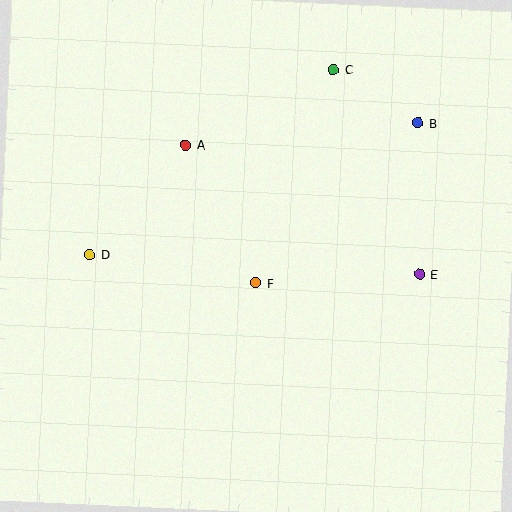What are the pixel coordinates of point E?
Point E is at (420, 274).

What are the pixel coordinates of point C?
Point C is at (333, 70).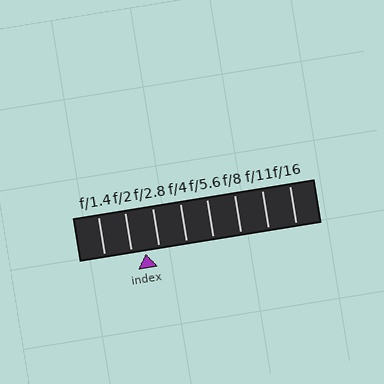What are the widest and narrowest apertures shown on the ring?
The widest aperture shown is f/1.4 and the narrowest is f/16.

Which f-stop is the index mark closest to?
The index mark is closest to f/2.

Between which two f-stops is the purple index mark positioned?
The index mark is between f/2 and f/2.8.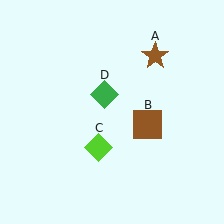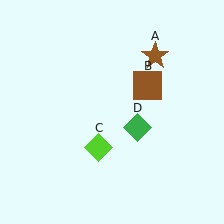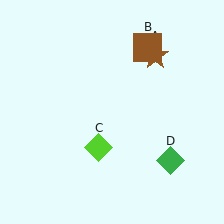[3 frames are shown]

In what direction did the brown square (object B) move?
The brown square (object B) moved up.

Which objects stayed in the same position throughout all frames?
Brown star (object A) and lime diamond (object C) remained stationary.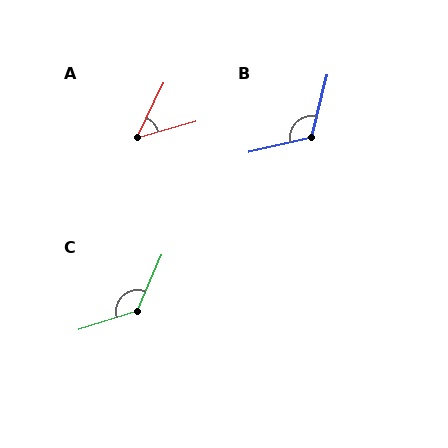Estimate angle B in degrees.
Approximately 117 degrees.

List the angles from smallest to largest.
A (48°), B (117°), C (131°).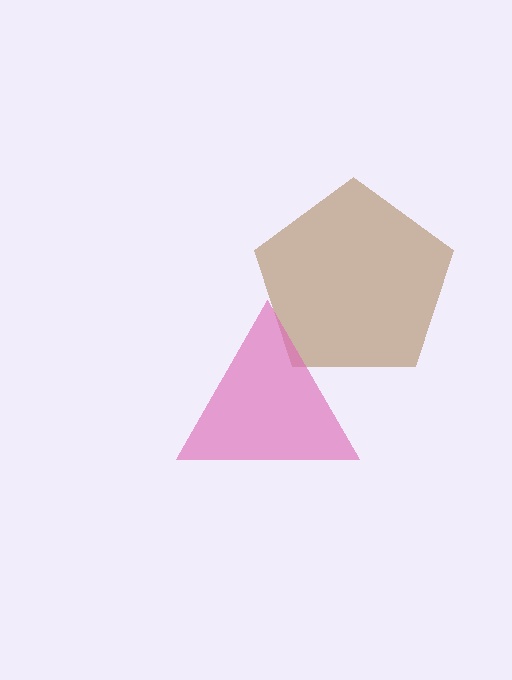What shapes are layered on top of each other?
The layered shapes are: a brown pentagon, a pink triangle.